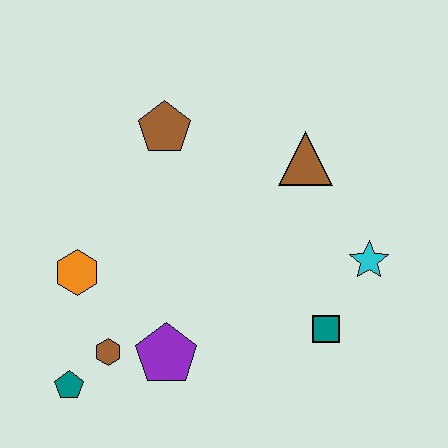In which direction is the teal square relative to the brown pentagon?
The teal square is below the brown pentagon.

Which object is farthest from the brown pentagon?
The teal pentagon is farthest from the brown pentagon.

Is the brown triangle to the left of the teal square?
Yes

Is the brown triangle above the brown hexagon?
Yes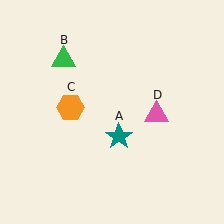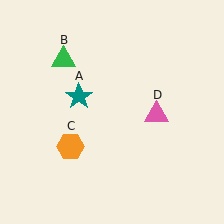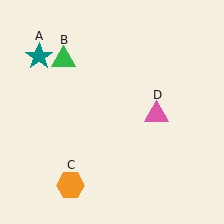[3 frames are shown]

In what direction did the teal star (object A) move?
The teal star (object A) moved up and to the left.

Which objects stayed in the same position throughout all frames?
Green triangle (object B) and pink triangle (object D) remained stationary.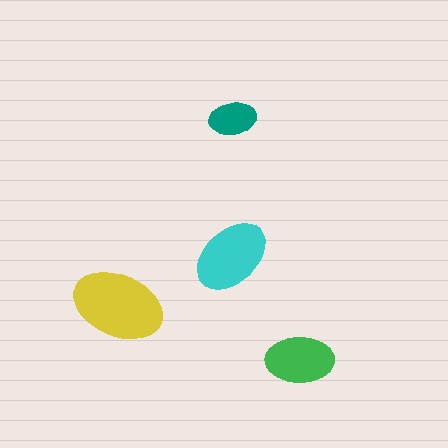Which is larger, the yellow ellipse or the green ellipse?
The yellow one.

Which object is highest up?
The teal ellipse is topmost.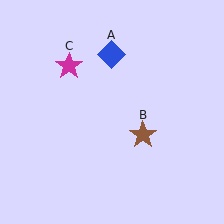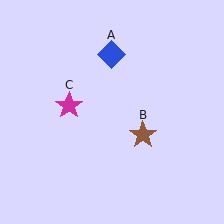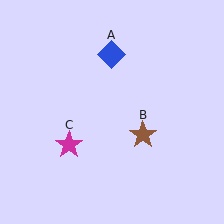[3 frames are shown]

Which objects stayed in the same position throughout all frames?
Blue diamond (object A) and brown star (object B) remained stationary.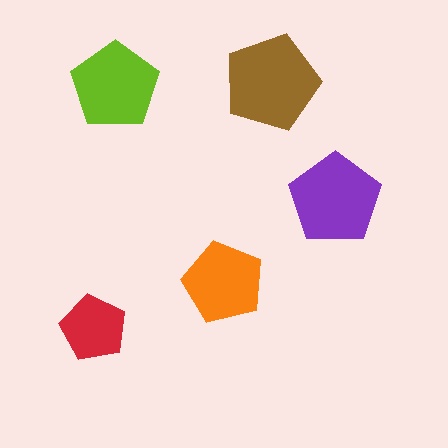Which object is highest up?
The brown pentagon is topmost.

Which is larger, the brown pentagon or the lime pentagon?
The brown one.